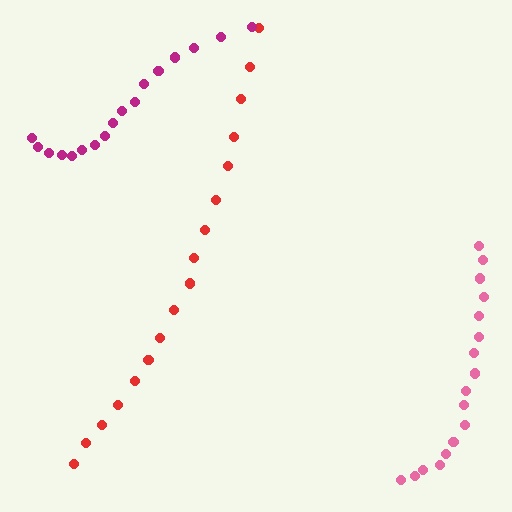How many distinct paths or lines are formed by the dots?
There are 3 distinct paths.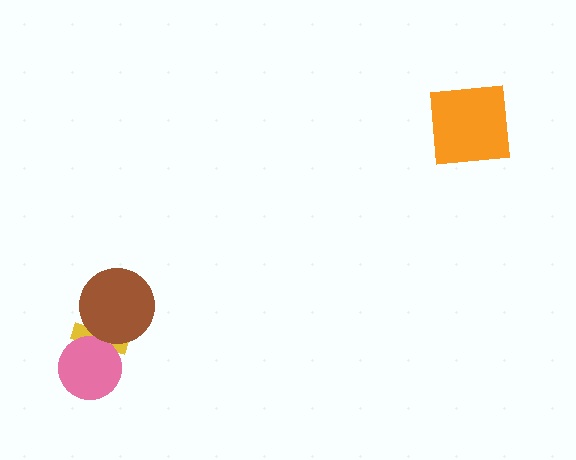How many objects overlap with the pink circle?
1 object overlaps with the pink circle.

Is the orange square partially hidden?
No, no other shape covers it.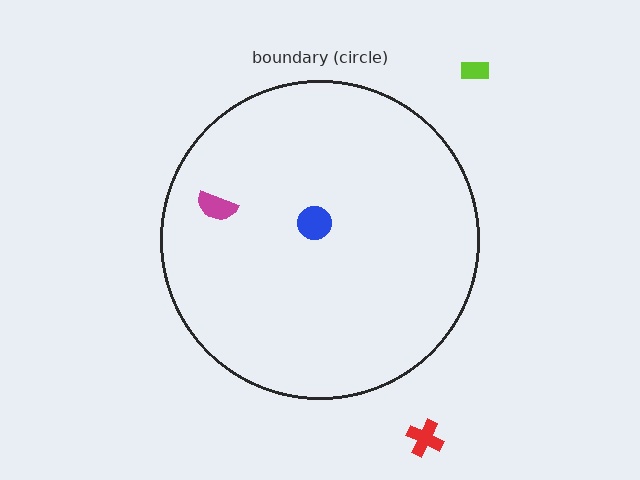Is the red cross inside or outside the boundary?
Outside.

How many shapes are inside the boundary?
2 inside, 2 outside.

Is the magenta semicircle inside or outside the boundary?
Inside.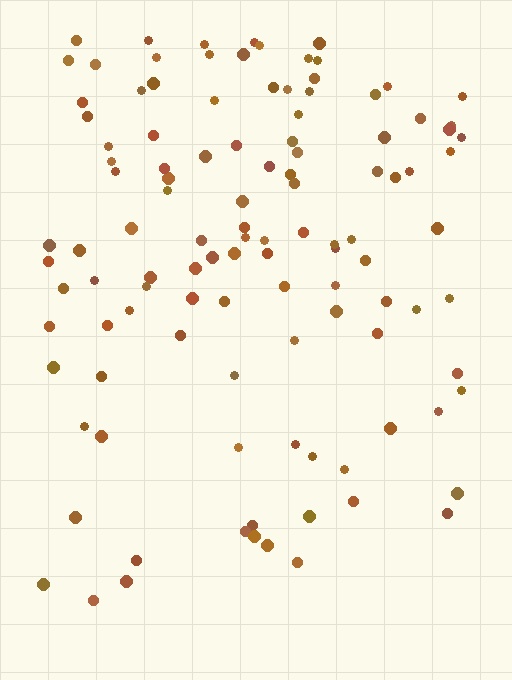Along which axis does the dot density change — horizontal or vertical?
Vertical.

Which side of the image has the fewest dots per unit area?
The bottom.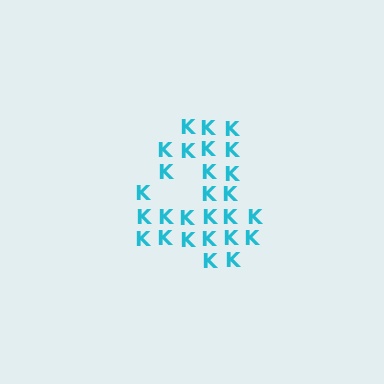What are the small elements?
The small elements are letter K's.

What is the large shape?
The large shape is the digit 4.